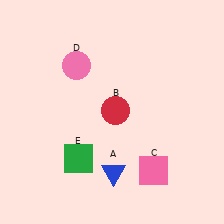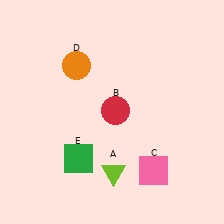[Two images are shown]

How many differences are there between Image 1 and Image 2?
There are 2 differences between the two images.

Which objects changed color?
A changed from blue to lime. D changed from pink to orange.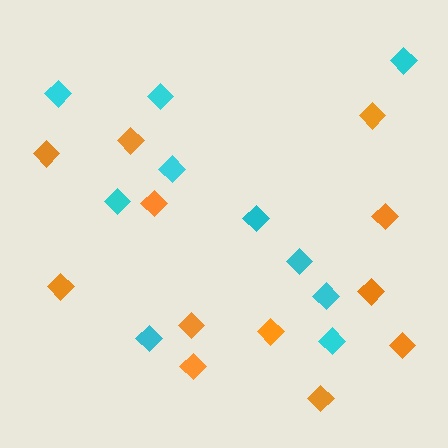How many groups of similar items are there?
There are 2 groups: one group of cyan diamonds (10) and one group of orange diamonds (12).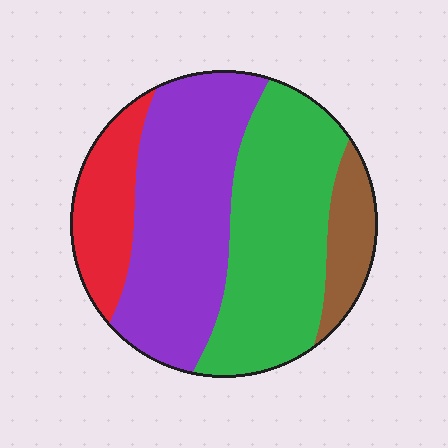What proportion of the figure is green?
Green takes up about three eighths (3/8) of the figure.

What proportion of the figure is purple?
Purple takes up about three eighths (3/8) of the figure.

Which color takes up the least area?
Brown, at roughly 10%.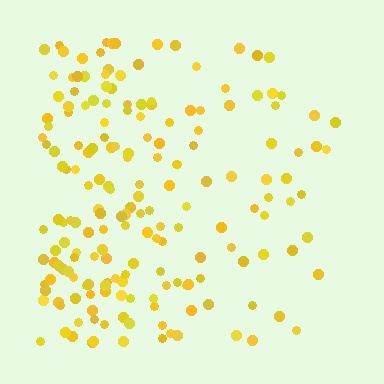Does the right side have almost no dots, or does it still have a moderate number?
Still a moderate number, just noticeably fewer than the left.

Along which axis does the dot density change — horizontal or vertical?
Horizontal.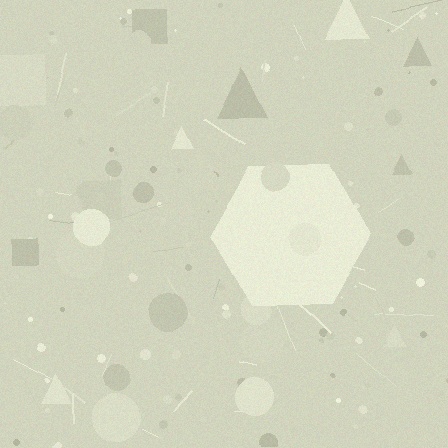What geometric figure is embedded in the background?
A hexagon is embedded in the background.